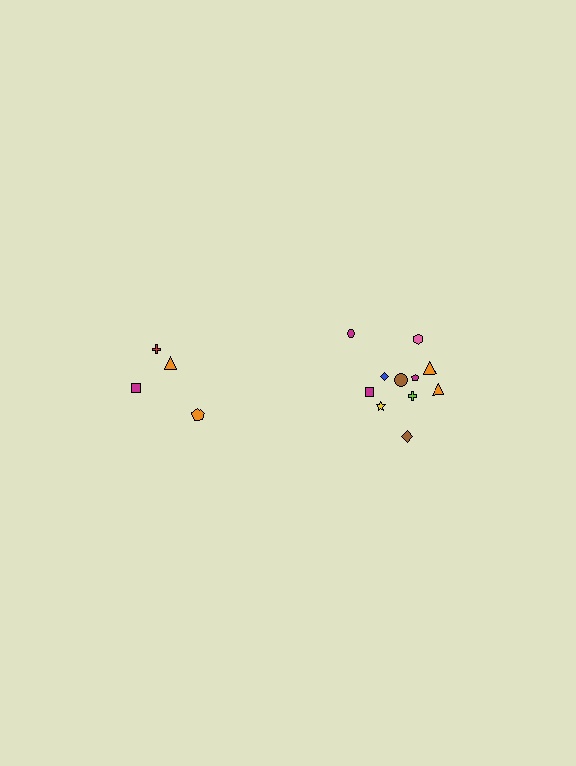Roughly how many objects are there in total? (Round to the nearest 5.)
Roughly 15 objects in total.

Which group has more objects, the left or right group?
The right group.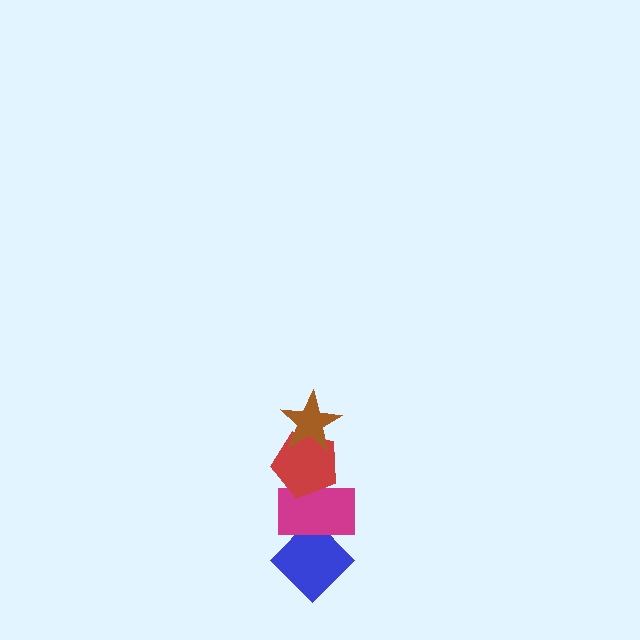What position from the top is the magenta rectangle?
The magenta rectangle is 3rd from the top.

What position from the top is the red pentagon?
The red pentagon is 2nd from the top.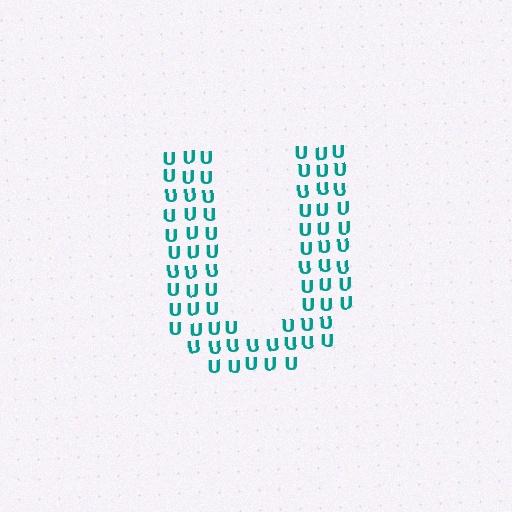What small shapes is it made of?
It is made of small letter U's.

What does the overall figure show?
The overall figure shows the letter U.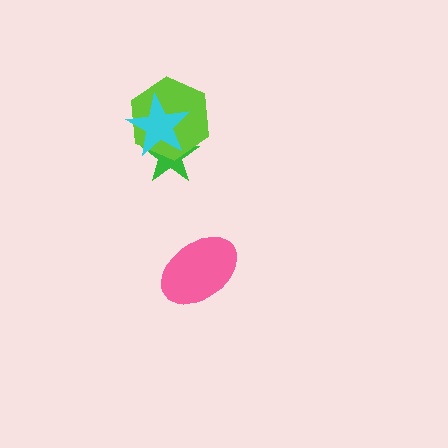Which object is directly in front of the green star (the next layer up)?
The lime hexagon is directly in front of the green star.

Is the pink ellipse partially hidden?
No, no other shape covers it.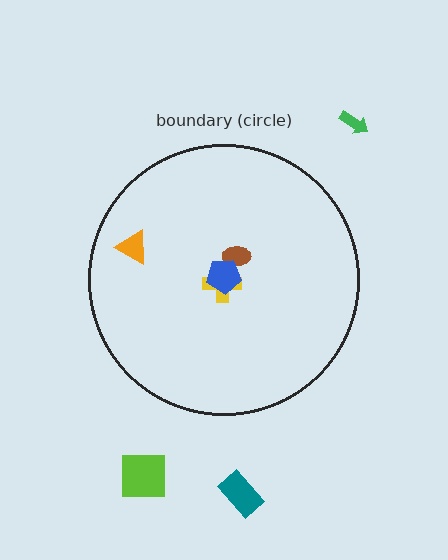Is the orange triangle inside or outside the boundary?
Inside.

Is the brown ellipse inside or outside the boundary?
Inside.